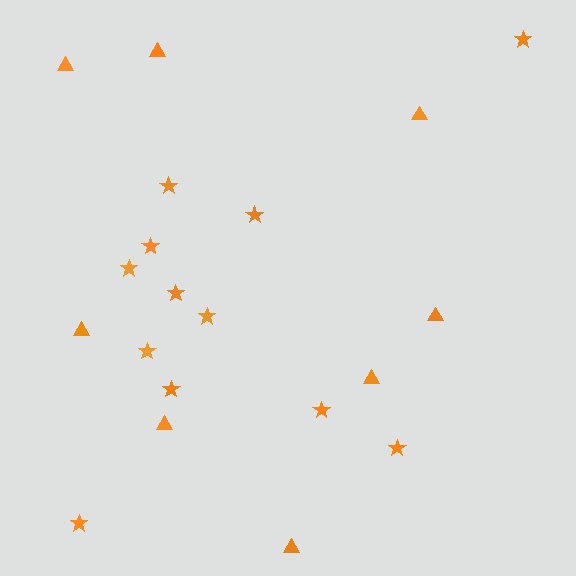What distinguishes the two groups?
There are 2 groups: one group of stars (12) and one group of triangles (8).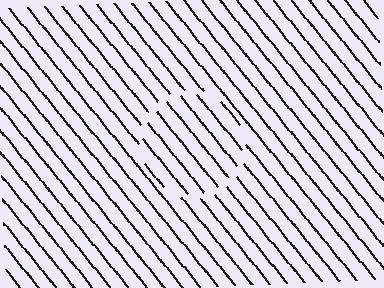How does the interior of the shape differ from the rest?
The interior of the shape contains the same grating, shifted by half a period — the contour is defined by the phase discontinuity where line-ends from the inner and outer gratings abut.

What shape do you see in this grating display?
An illusory circle. The interior of the shape contains the same grating, shifted by half a period — the contour is defined by the phase discontinuity where line-ends from the inner and outer gratings abut.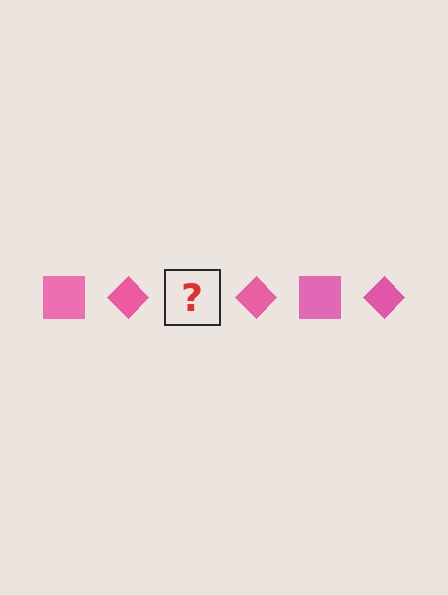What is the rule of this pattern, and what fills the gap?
The rule is that the pattern cycles through square, diamond shapes in pink. The gap should be filled with a pink square.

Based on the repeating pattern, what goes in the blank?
The blank should be a pink square.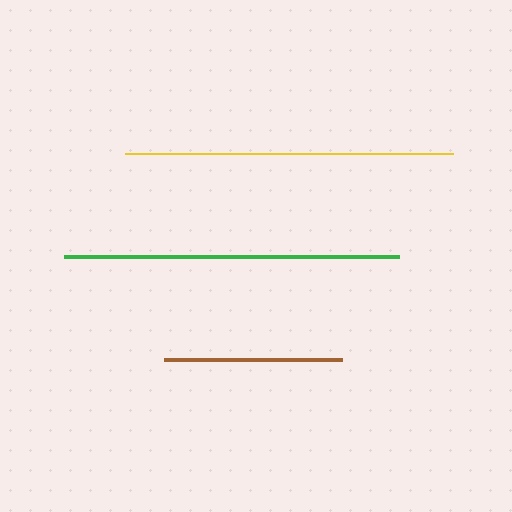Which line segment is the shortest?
The brown line is the shortest at approximately 178 pixels.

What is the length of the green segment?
The green segment is approximately 335 pixels long.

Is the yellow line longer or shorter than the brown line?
The yellow line is longer than the brown line.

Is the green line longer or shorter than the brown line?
The green line is longer than the brown line.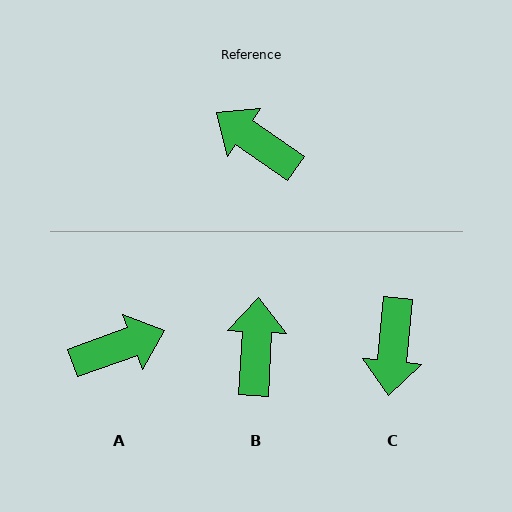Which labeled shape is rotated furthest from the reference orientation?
A, about 125 degrees away.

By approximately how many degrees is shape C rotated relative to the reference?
Approximately 120 degrees counter-clockwise.